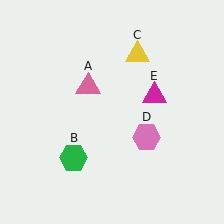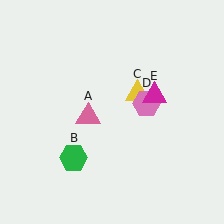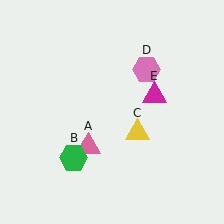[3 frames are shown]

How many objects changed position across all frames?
3 objects changed position: pink triangle (object A), yellow triangle (object C), pink hexagon (object D).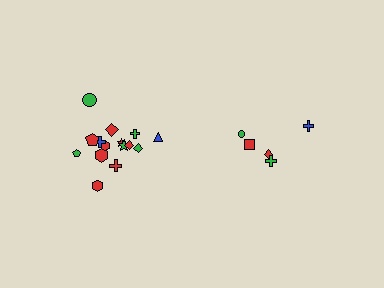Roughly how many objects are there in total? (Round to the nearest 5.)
Roughly 20 objects in total.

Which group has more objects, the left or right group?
The left group.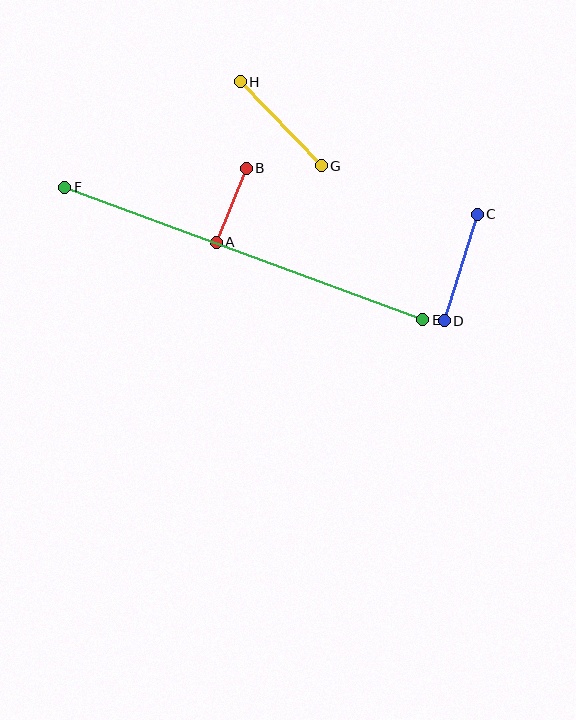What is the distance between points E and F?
The distance is approximately 382 pixels.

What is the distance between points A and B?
The distance is approximately 80 pixels.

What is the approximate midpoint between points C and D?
The midpoint is at approximately (461, 267) pixels.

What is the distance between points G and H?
The distance is approximately 117 pixels.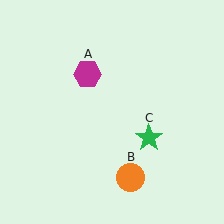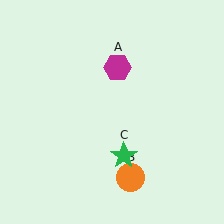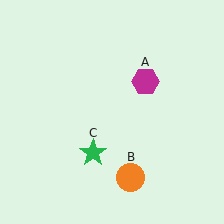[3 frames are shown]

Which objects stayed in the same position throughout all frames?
Orange circle (object B) remained stationary.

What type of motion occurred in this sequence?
The magenta hexagon (object A), green star (object C) rotated clockwise around the center of the scene.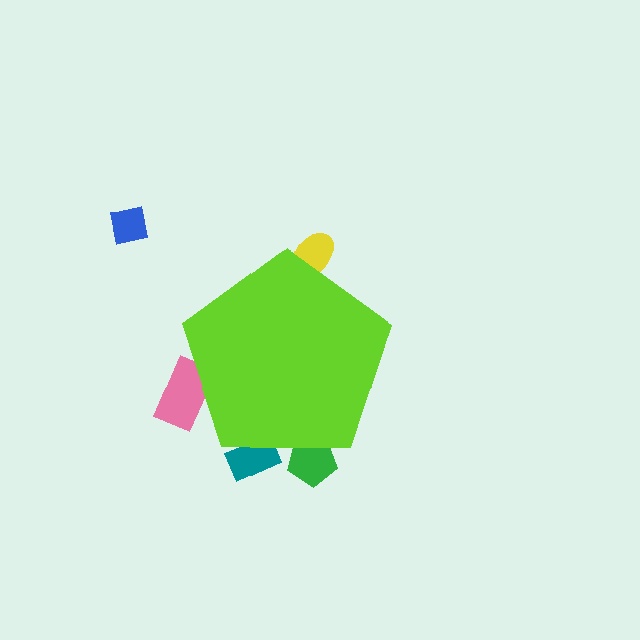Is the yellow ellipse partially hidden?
Yes, the yellow ellipse is partially hidden behind the lime pentagon.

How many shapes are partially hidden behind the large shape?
4 shapes are partially hidden.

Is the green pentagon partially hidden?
Yes, the green pentagon is partially hidden behind the lime pentagon.